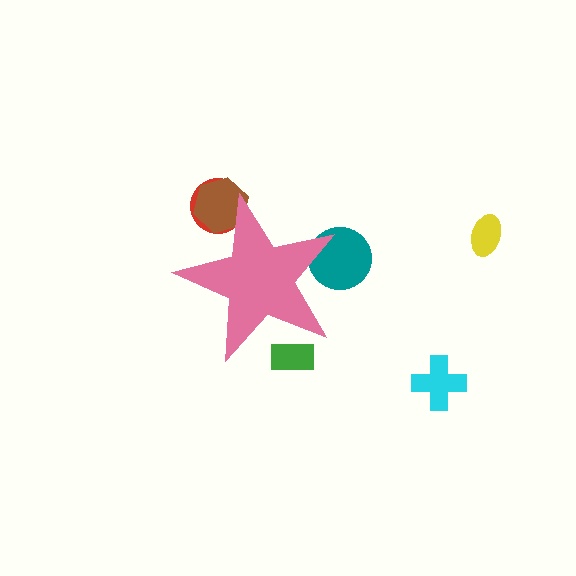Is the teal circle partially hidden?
Yes, the teal circle is partially hidden behind the pink star.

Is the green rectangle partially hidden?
Yes, the green rectangle is partially hidden behind the pink star.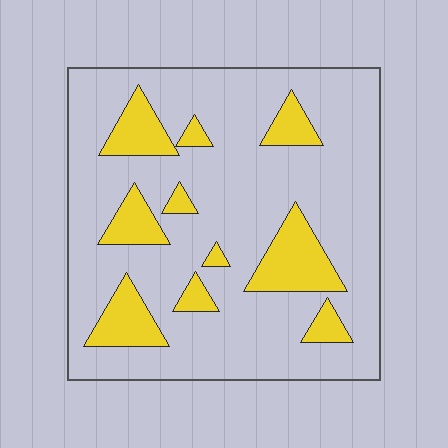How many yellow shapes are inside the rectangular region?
10.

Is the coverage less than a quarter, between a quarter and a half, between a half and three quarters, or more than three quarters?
Less than a quarter.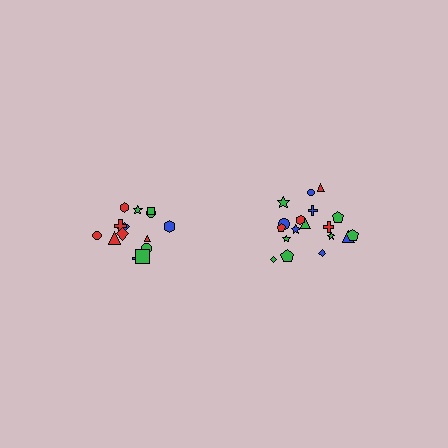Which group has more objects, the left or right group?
The right group.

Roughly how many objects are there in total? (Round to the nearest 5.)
Roughly 35 objects in total.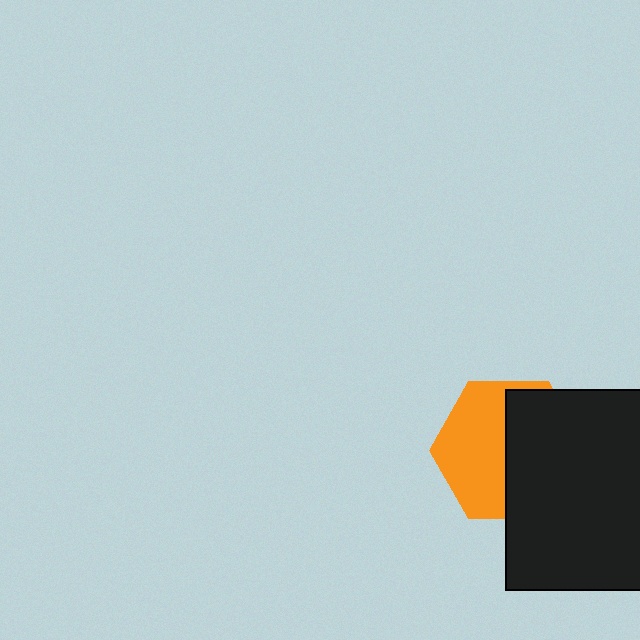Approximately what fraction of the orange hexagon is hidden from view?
Roughly 50% of the orange hexagon is hidden behind the black square.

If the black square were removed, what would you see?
You would see the complete orange hexagon.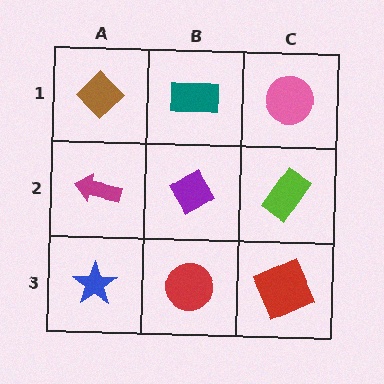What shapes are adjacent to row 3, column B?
A purple diamond (row 2, column B), a blue star (row 3, column A), a red square (row 3, column C).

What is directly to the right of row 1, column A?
A teal rectangle.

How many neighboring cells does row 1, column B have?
3.